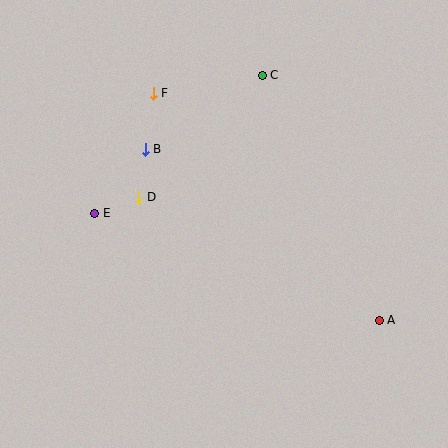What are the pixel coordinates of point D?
Point D is at (138, 197).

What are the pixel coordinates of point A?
Point A is at (380, 320).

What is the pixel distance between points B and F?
The distance between B and F is 57 pixels.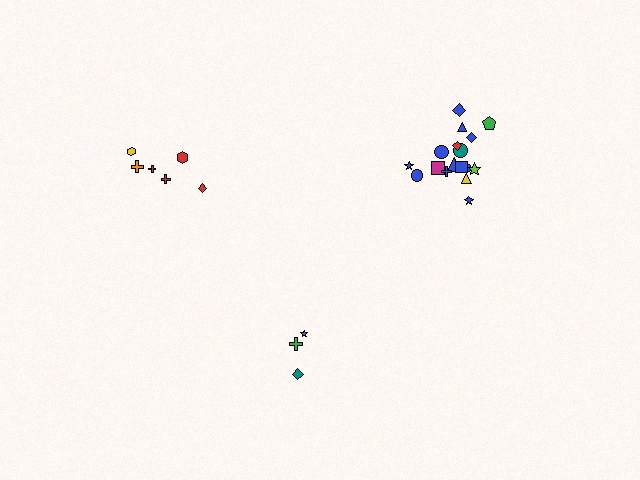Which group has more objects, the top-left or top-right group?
The top-right group.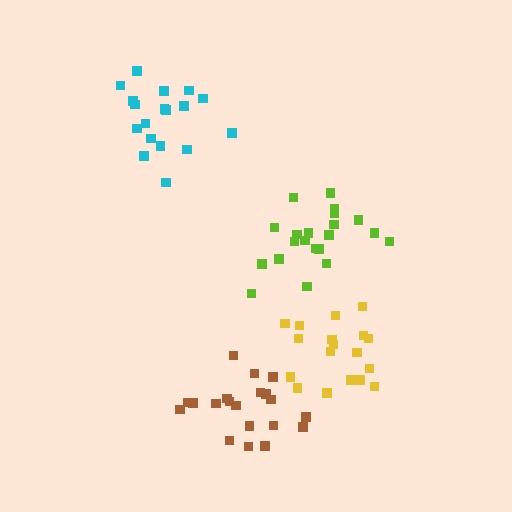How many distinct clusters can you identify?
There are 4 distinct clusters.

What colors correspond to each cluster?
The clusters are colored: cyan, brown, lime, yellow.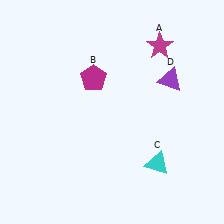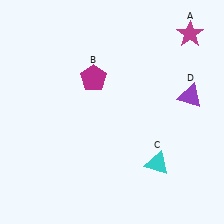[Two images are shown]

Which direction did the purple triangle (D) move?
The purple triangle (D) moved right.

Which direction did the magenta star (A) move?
The magenta star (A) moved right.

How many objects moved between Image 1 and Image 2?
2 objects moved between the two images.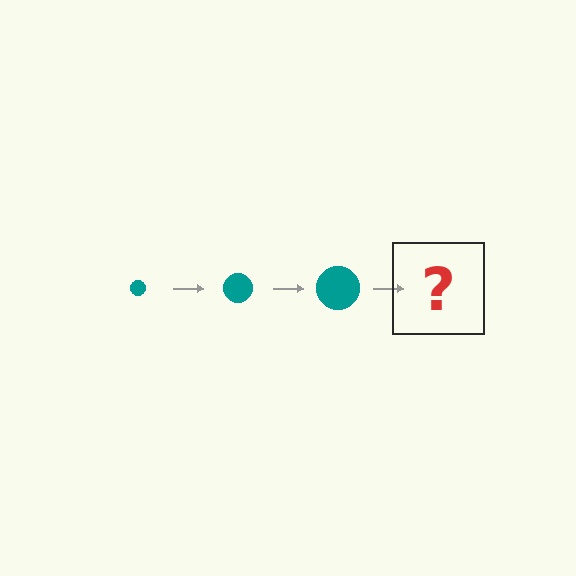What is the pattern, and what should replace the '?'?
The pattern is that the circle gets progressively larger each step. The '?' should be a teal circle, larger than the previous one.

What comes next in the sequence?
The next element should be a teal circle, larger than the previous one.